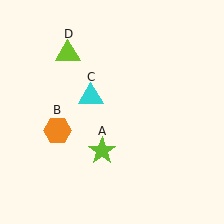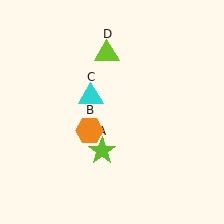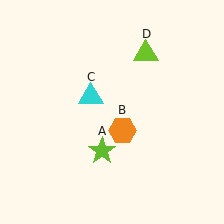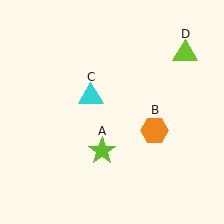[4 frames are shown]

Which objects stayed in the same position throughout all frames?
Lime star (object A) and cyan triangle (object C) remained stationary.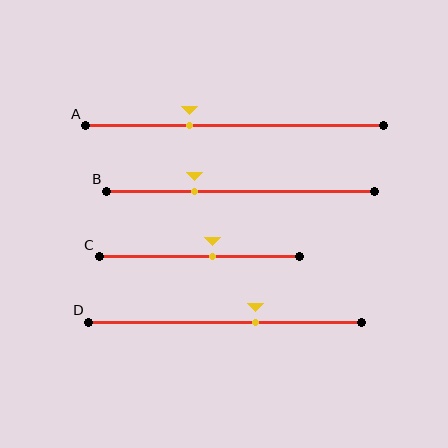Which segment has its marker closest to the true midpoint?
Segment C has its marker closest to the true midpoint.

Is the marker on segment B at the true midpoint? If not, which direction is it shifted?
No, the marker on segment B is shifted to the left by about 17% of the segment length.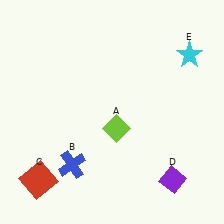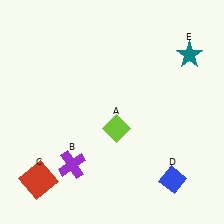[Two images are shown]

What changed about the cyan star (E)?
In Image 1, E is cyan. In Image 2, it changed to teal.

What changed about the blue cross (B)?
In Image 1, B is blue. In Image 2, it changed to purple.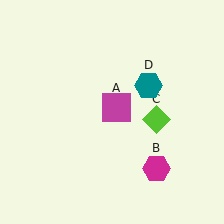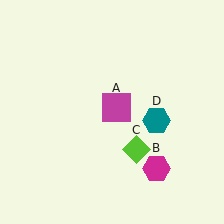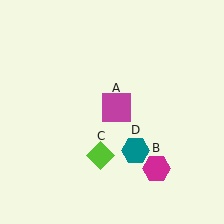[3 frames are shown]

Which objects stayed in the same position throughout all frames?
Magenta square (object A) and magenta hexagon (object B) remained stationary.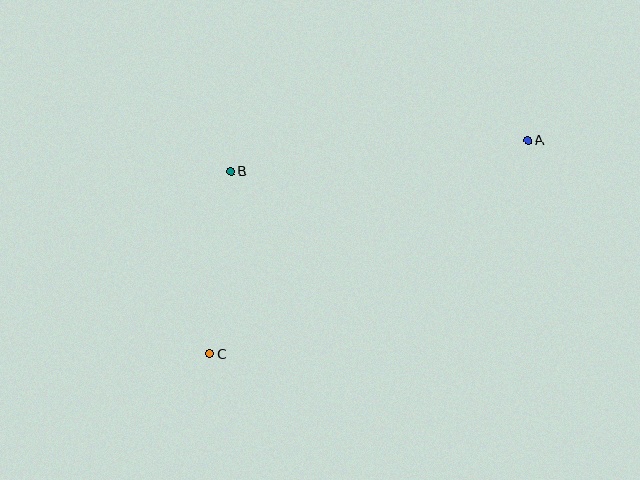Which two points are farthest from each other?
Points A and C are farthest from each other.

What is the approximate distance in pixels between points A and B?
The distance between A and B is approximately 299 pixels.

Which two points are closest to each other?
Points B and C are closest to each other.